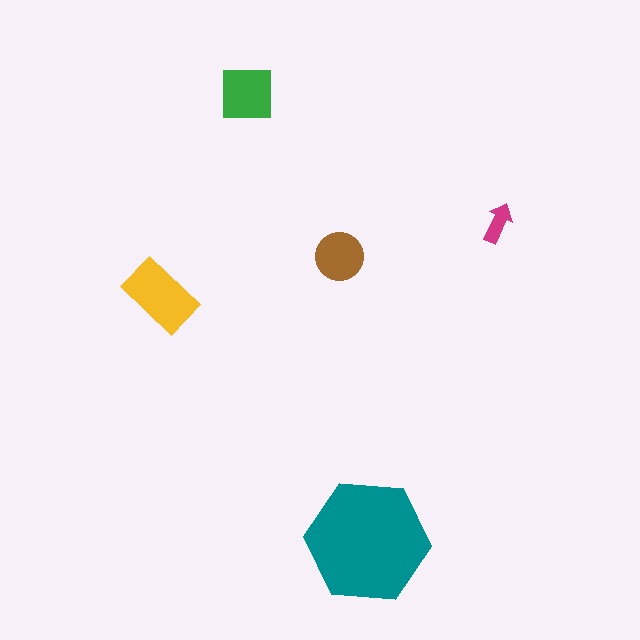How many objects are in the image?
There are 5 objects in the image.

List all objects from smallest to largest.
The magenta arrow, the brown circle, the green square, the yellow rectangle, the teal hexagon.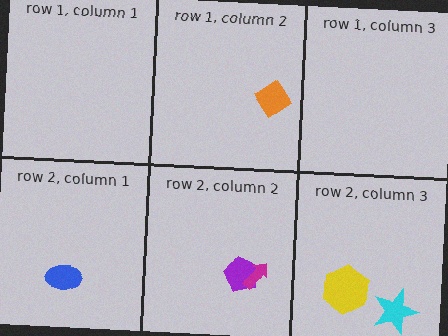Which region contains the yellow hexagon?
The row 2, column 3 region.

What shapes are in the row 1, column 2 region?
The orange diamond.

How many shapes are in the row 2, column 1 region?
1.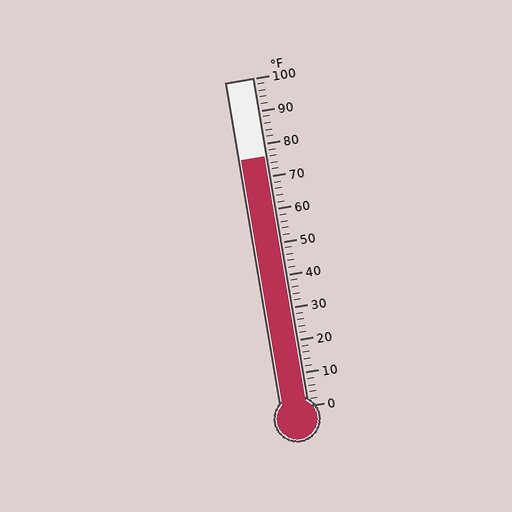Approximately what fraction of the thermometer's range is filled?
The thermometer is filled to approximately 75% of its range.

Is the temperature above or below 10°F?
The temperature is above 10°F.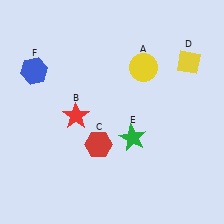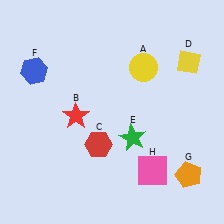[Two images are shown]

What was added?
An orange pentagon (G), a pink square (H) were added in Image 2.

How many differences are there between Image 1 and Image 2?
There are 2 differences between the two images.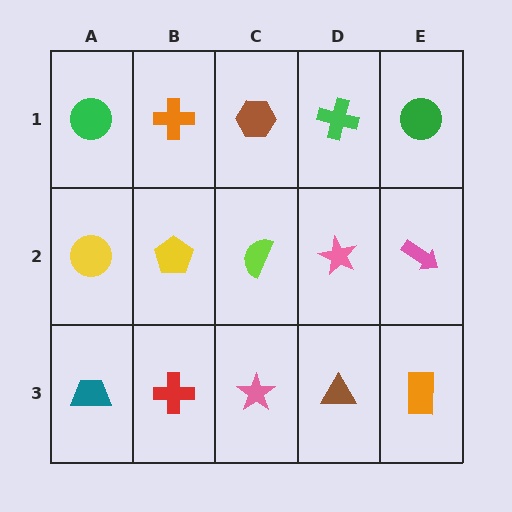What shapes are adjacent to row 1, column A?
A yellow circle (row 2, column A), an orange cross (row 1, column B).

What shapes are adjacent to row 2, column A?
A green circle (row 1, column A), a teal trapezoid (row 3, column A), a yellow pentagon (row 2, column B).